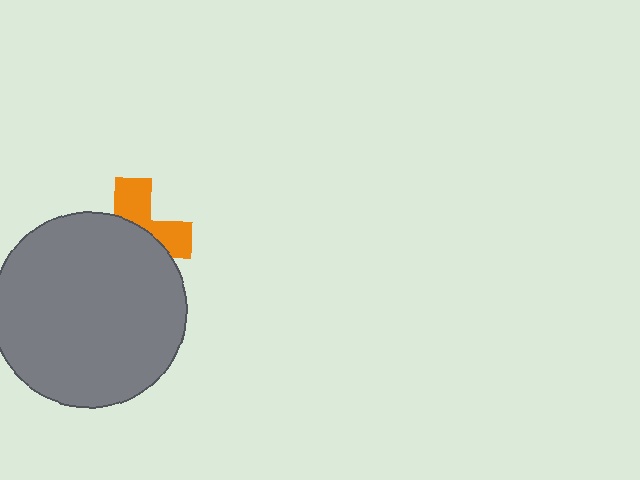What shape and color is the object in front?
The object in front is a gray circle.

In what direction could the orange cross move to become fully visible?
The orange cross could move up. That would shift it out from behind the gray circle entirely.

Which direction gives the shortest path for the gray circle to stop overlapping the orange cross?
Moving down gives the shortest separation.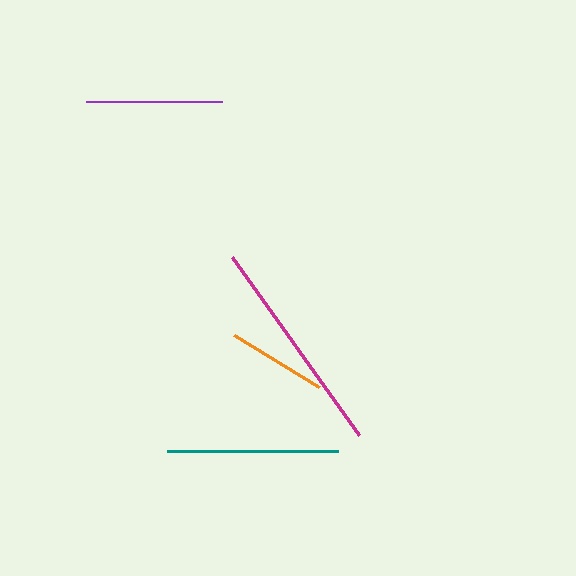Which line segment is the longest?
The magenta line is the longest at approximately 219 pixels.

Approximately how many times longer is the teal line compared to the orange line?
The teal line is approximately 1.7 times the length of the orange line.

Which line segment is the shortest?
The orange line is the shortest at approximately 99 pixels.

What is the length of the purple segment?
The purple segment is approximately 136 pixels long.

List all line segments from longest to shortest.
From longest to shortest: magenta, teal, purple, orange.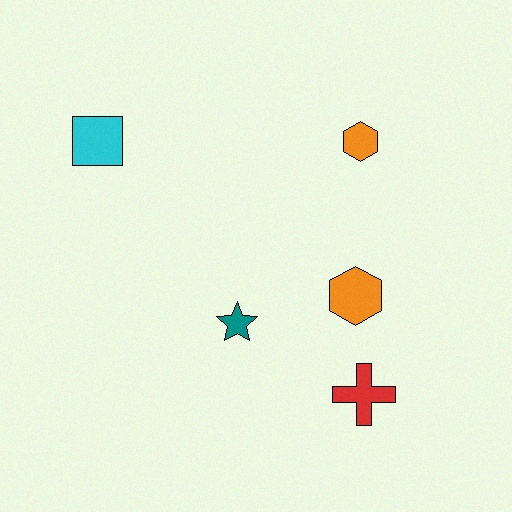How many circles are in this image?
There are no circles.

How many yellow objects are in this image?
There are no yellow objects.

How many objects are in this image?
There are 5 objects.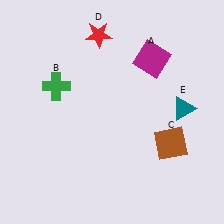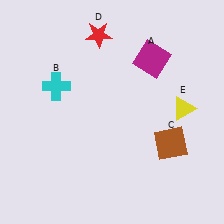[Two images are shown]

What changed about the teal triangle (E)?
In Image 1, E is teal. In Image 2, it changed to yellow.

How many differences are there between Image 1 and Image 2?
There are 2 differences between the two images.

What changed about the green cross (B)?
In Image 1, B is green. In Image 2, it changed to cyan.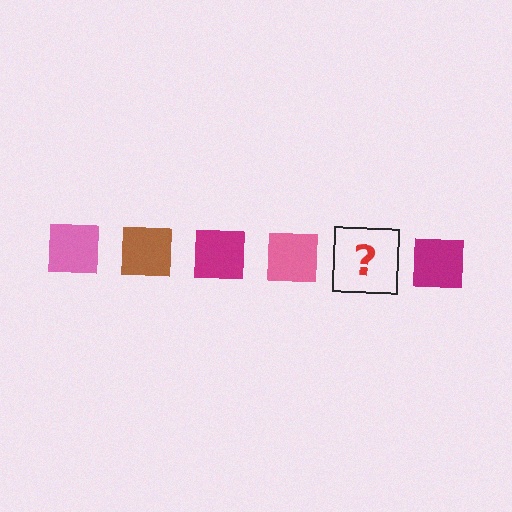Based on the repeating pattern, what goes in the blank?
The blank should be a brown square.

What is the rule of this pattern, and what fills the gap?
The rule is that the pattern cycles through pink, brown, magenta squares. The gap should be filled with a brown square.